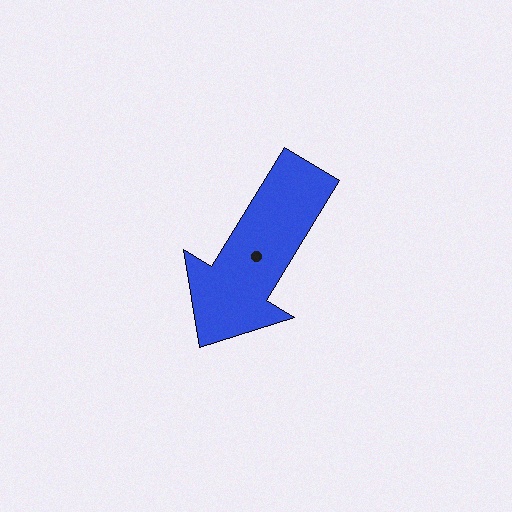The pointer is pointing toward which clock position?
Roughly 7 o'clock.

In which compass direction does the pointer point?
Southwest.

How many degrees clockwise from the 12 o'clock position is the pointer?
Approximately 212 degrees.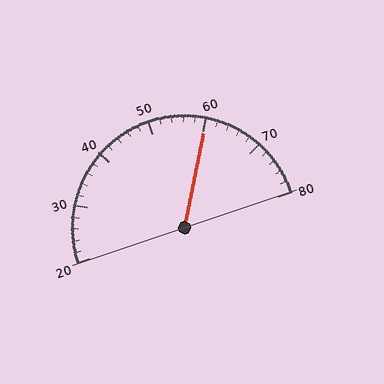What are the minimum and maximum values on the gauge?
The gauge ranges from 20 to 80.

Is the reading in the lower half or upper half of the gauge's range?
The reading is in the upper half of the range (20 to 80).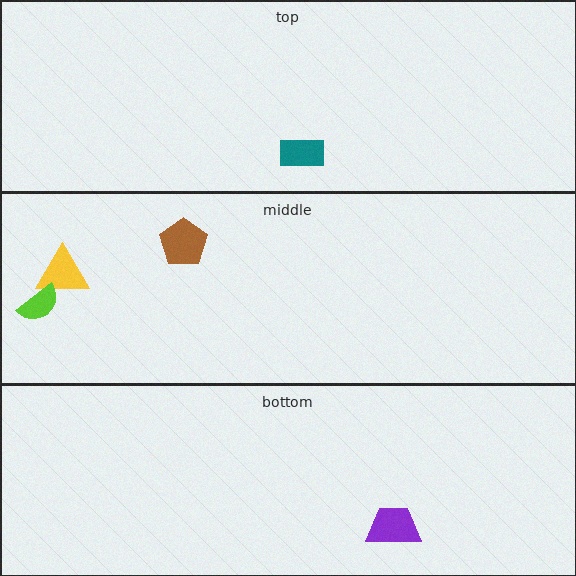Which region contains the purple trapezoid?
The bottom region.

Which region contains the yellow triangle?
The middle region.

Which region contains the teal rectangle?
The top region.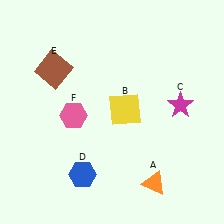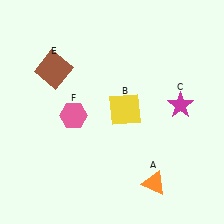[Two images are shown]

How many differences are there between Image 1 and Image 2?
There is 1 difference between the two images.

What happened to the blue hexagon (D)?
The blue hexagon (D) was removed in Image 2. It was in the bottom-left area of Image 1.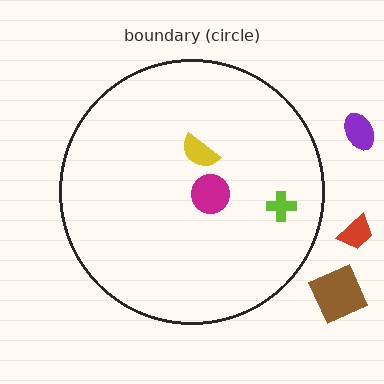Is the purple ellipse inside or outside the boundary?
Outside.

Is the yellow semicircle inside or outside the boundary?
Inside.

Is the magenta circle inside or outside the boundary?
Inside.